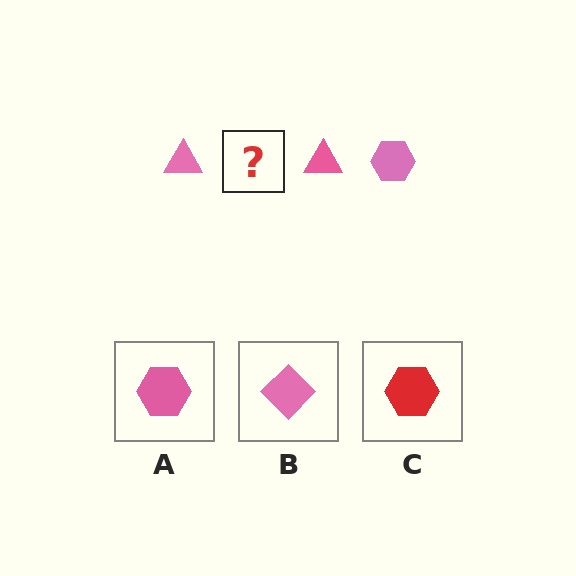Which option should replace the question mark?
Option A.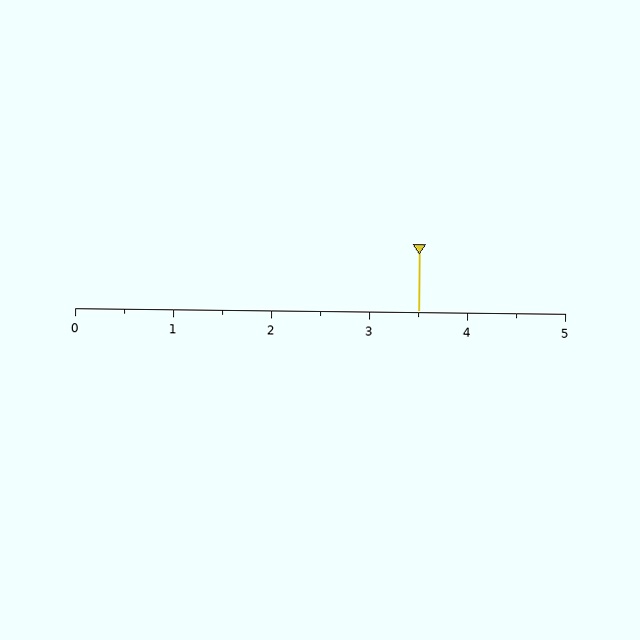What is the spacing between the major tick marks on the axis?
The major ticks are spaced 1 apart.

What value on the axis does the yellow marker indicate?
The marker indicates approximately 3.5.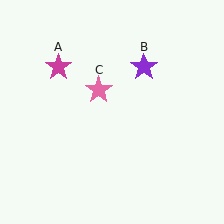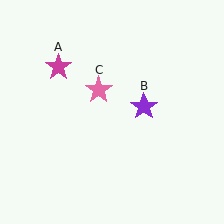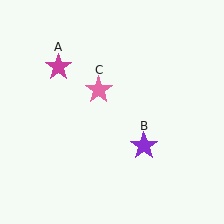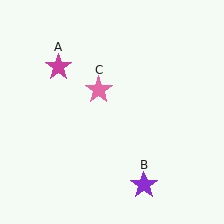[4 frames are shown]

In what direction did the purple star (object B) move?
The purple star (object B) moved down.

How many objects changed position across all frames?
1 object changed position: purple star (object B).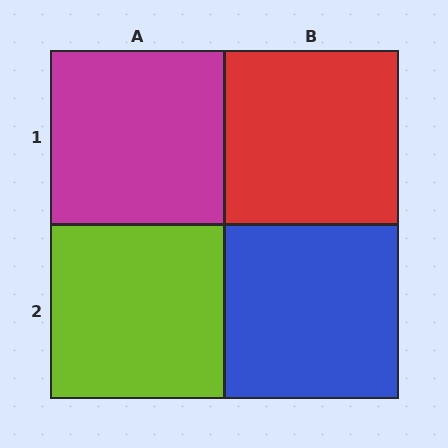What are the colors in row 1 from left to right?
Magenta, red.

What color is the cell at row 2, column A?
Lime.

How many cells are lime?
1 cell is lime.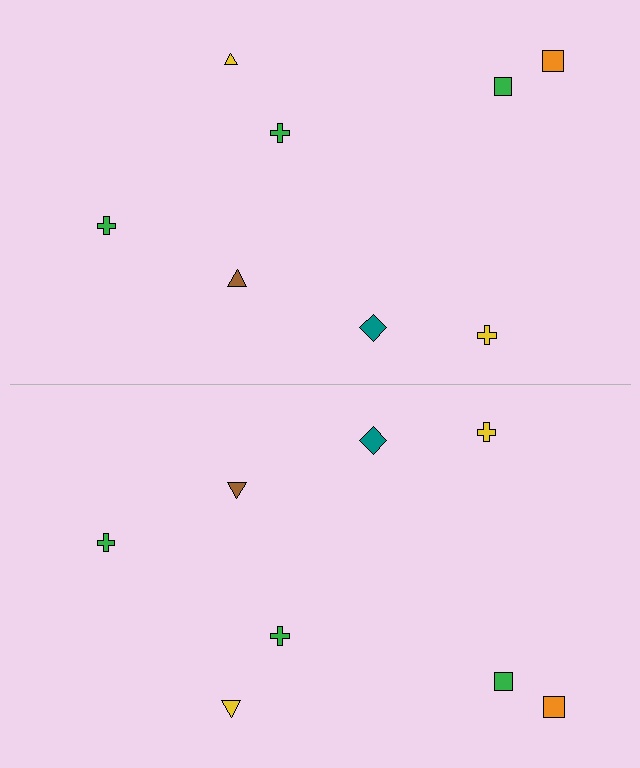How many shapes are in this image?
There are 16 shapes in this image.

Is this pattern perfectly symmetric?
No, the pattern is not perfectly symmetric. The yellow triangle on the bottom side has a different size than its mirror counterpart.